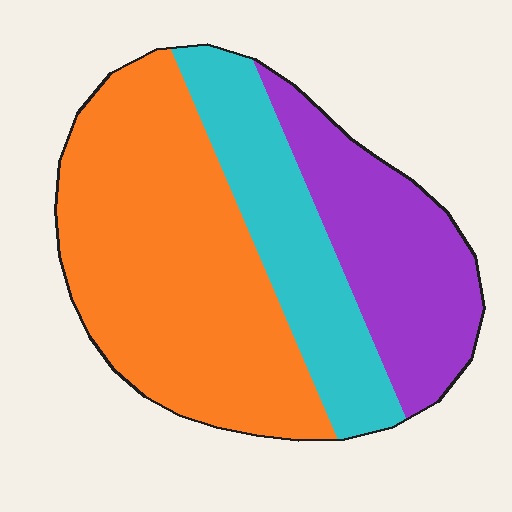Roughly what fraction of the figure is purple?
Purple takes up about one quarter (1/4) of the figure.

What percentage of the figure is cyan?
Cyan takes up about one quarter (1/4) of the figure.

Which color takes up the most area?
Orange, at roughly 50%.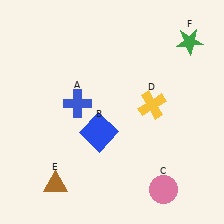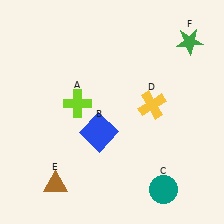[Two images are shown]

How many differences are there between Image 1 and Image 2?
There are 2 differences between the two images.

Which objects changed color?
A changed from blue to lime. C changed from pink to teal.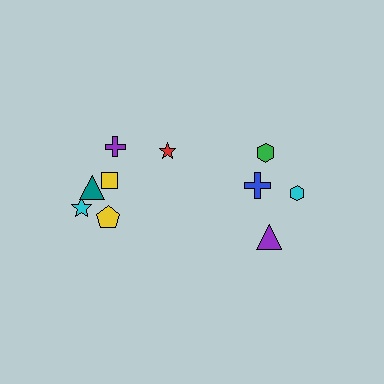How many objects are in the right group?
There are 4 objects.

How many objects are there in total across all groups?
There are 10 objects.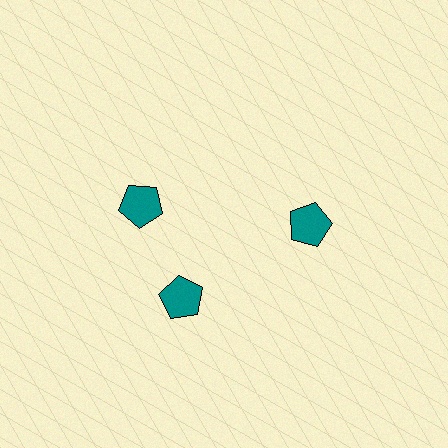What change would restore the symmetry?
The symmetry would be restored by rotating it back into even spacing with its neighbors so that all 3 pentagons sit at equal angles and equal distance from the center.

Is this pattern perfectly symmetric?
No. The 3 teal pentagons are arranged in a ring, but one element near the 11 o'clock position is rotated out of alignment along the ring, breaking the 3-fold rotational symmetry.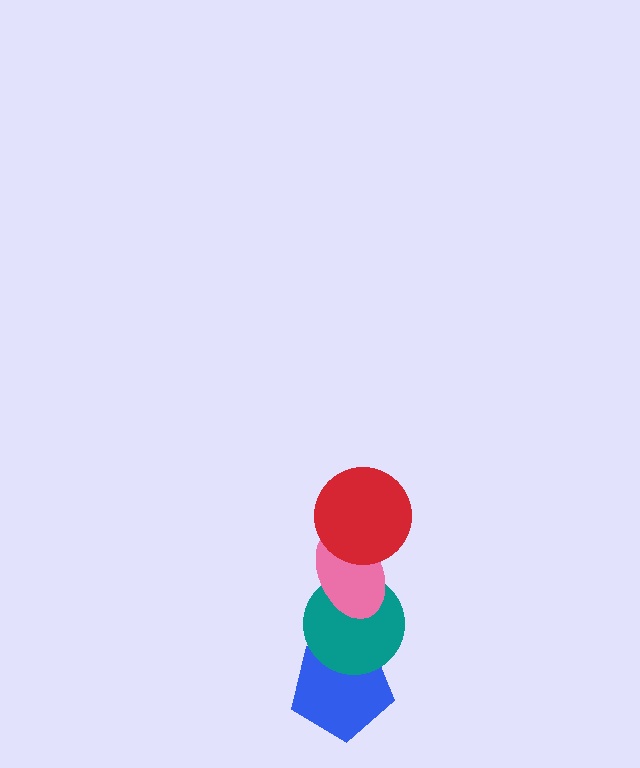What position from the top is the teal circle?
The teal circle is 3rd from the top.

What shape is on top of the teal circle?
The pink ellipse is on top of the teal circle.